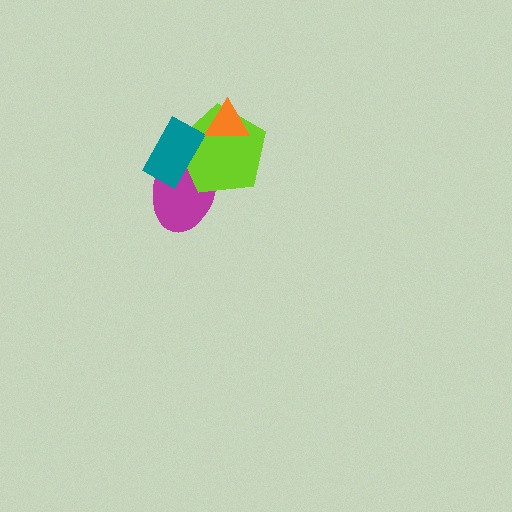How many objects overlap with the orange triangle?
1 object overlaps with the orange triangle.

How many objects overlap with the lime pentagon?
3 objects overlap with the lime pentagon.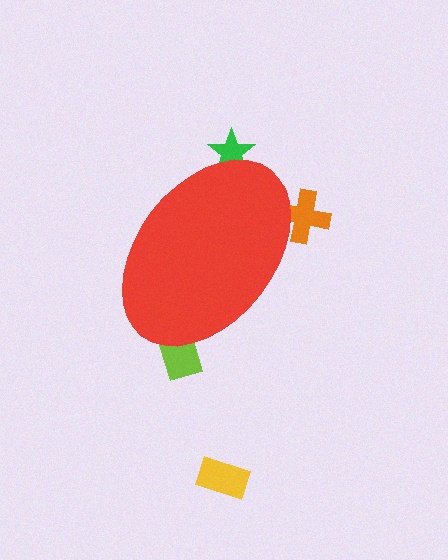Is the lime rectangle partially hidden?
Yes, the lime rectangle is partially hidden behind the red ellipse.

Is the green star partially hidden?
Yes, the green star is partially hidden behind the red ellipse.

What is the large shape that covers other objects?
A red ellipse.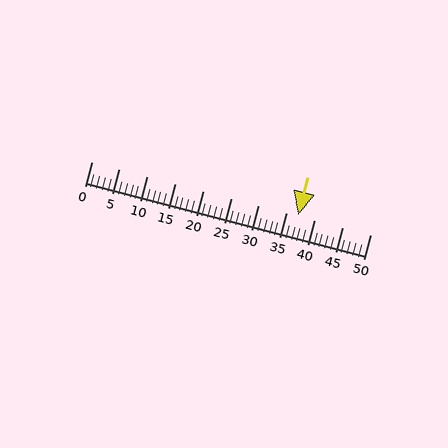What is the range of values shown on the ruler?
The ruler shows values from 0 to 50.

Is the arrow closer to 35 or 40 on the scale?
The arrow is closer to 35.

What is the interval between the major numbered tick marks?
The major tick marks are spaced 5 units apart.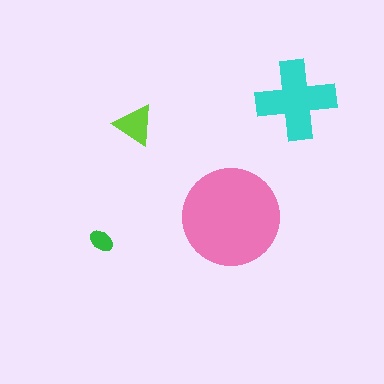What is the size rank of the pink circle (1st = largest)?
1st.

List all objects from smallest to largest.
The green ellipse, the lime triangle, the cyan cross, the pink circle.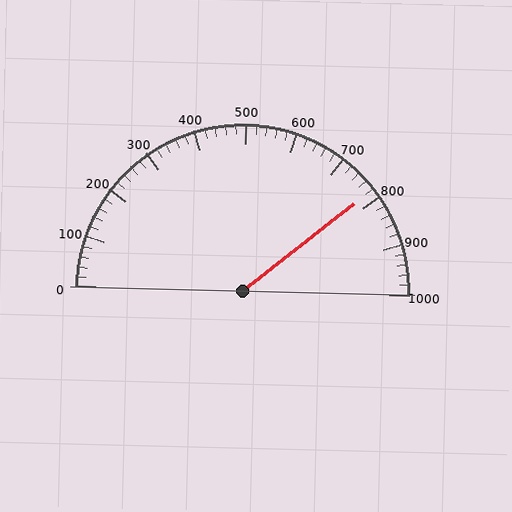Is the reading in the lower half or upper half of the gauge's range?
The reading is in the upper half of the range (0 to 1000).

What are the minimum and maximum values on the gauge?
The gauge ranges from 0 to 1000.